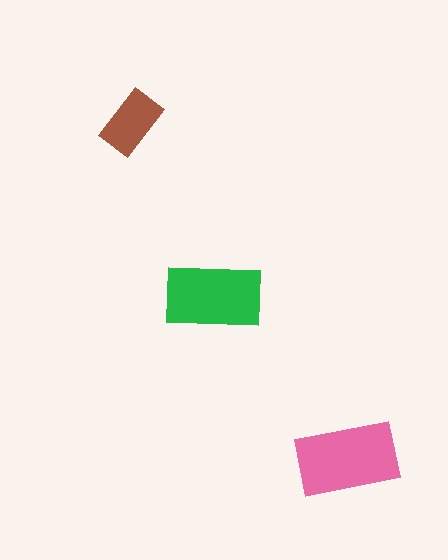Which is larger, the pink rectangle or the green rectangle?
The pink one.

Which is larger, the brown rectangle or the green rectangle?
The green one.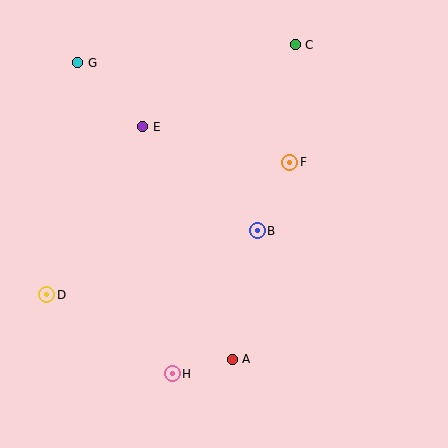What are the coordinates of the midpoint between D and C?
The midpoint between D and C is at (171, 170).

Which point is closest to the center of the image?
Point B at (257, 231) is closest to the center.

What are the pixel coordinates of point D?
Point D is at (47, 295).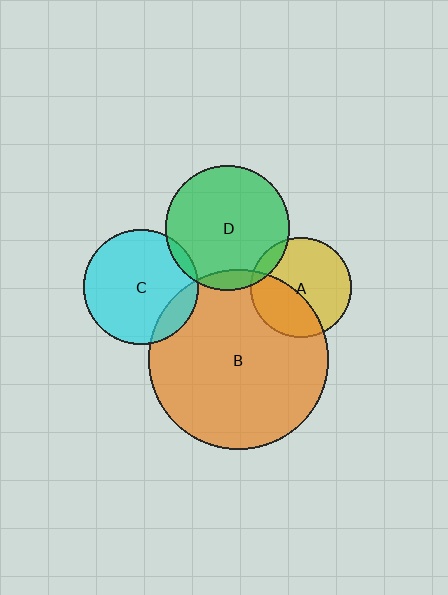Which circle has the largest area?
Circle B (orange).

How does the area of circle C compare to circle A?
Approximately 1.3 times.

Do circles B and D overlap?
Yes.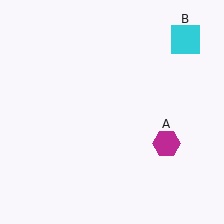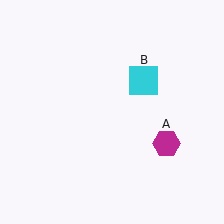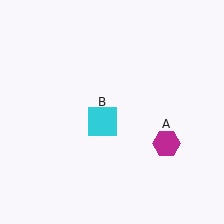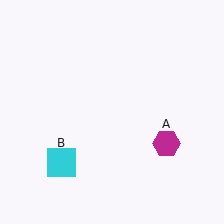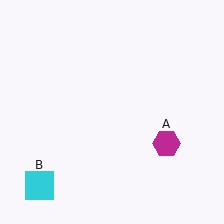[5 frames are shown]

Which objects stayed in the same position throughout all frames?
Magenta hexagon (object A) remained stationary.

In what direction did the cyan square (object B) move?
The cyan square (object B) moved down and to the left.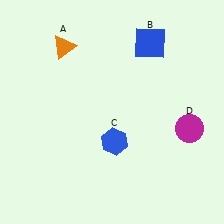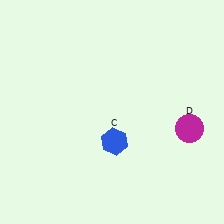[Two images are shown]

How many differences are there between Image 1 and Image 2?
There are 2 differences between the two images.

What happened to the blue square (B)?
The blue square (B) was removed in Image 2. It was in the top-right area of Image 1.